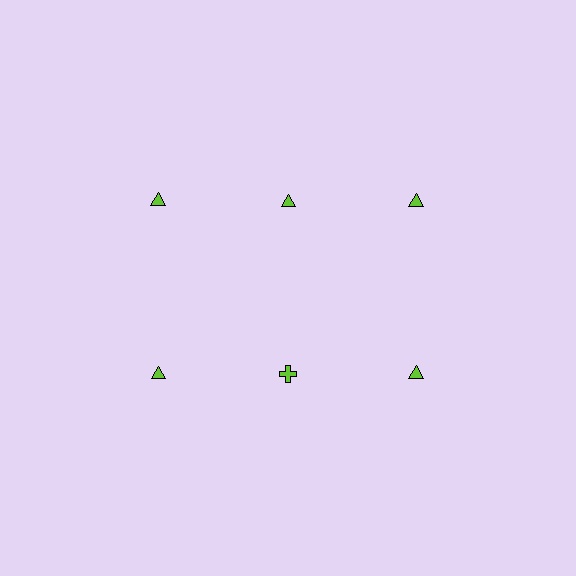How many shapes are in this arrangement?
There are 6 shapes arranged in a grid pattern.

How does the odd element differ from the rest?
It has a different shape: cross instead of triangle.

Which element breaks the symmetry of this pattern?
The lime cross in the second row, second from left column breaks the symmetry. All other shapes are lime triangles.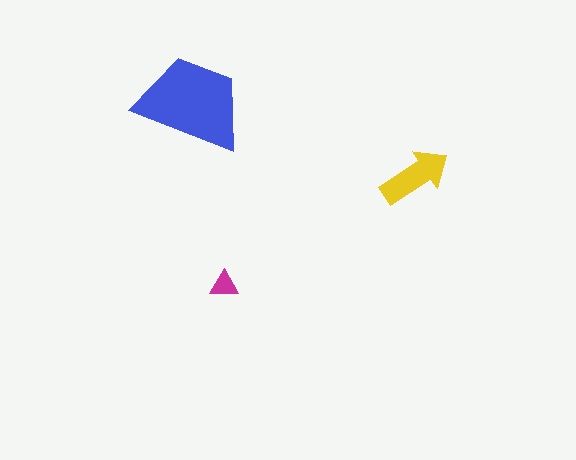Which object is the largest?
The blue trapezoid.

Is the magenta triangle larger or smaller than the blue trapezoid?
Smaller.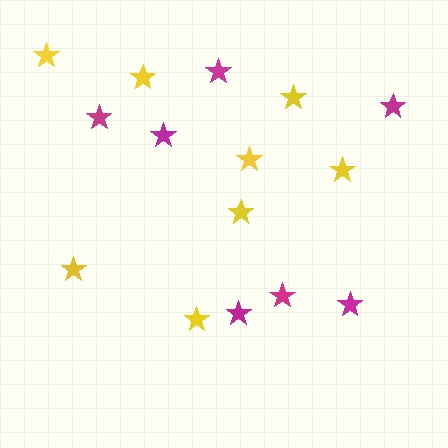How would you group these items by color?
There are 2 groups: one group of magenta stars (7) and one group of yellow stars (8).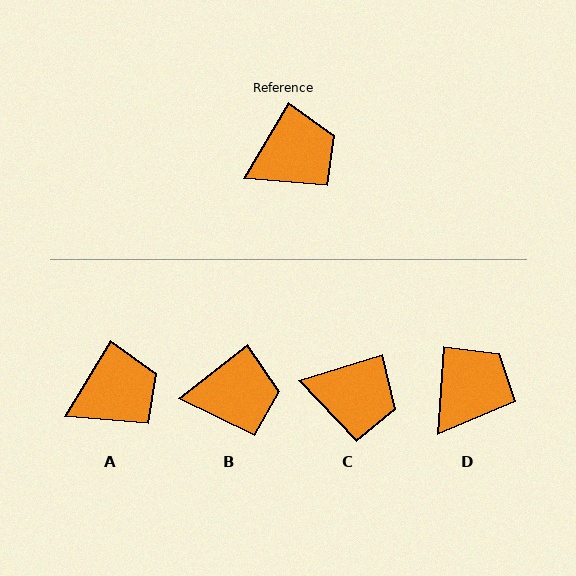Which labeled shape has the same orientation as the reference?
A.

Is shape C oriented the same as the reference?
No, it is off by about 42 degrees.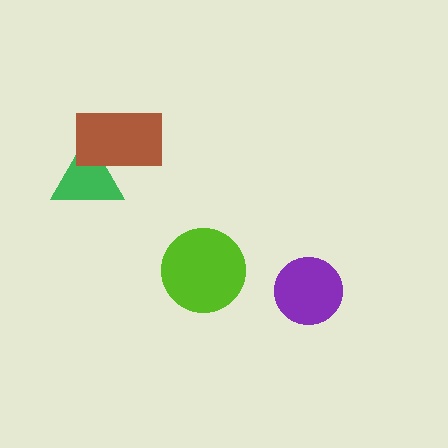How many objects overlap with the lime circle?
0 objects overlap with the lime circle.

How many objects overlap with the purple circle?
0 objects overlap with the purple circle.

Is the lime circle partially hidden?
No, no other shape covers it.